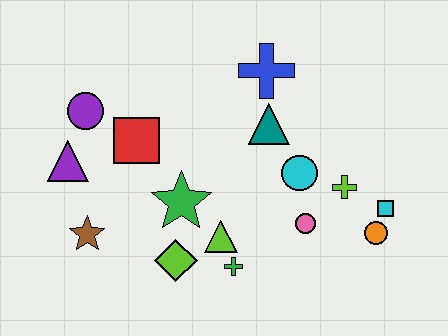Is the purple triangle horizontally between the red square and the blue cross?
No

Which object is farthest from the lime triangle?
The purple circle is farthest from the lime triangle.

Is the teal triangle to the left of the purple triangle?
No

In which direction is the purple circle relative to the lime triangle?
The purple circle is to the left of the lime triangle.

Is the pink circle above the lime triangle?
Yes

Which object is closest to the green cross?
The lime triangle is closest to the green cross.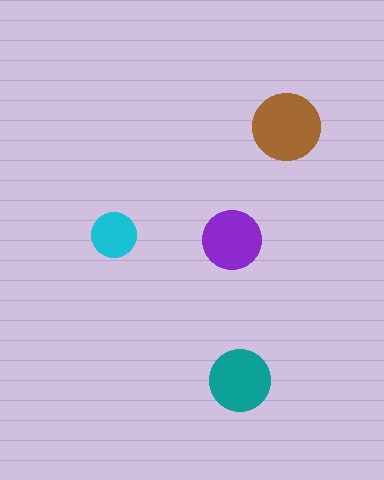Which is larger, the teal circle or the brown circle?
The brown one.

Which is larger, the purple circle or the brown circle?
The brown one.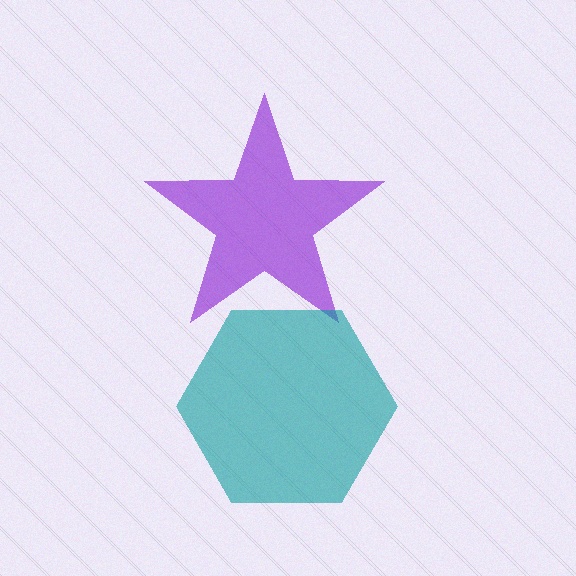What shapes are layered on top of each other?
The layered shapes are: a purple star, a teal hexagon.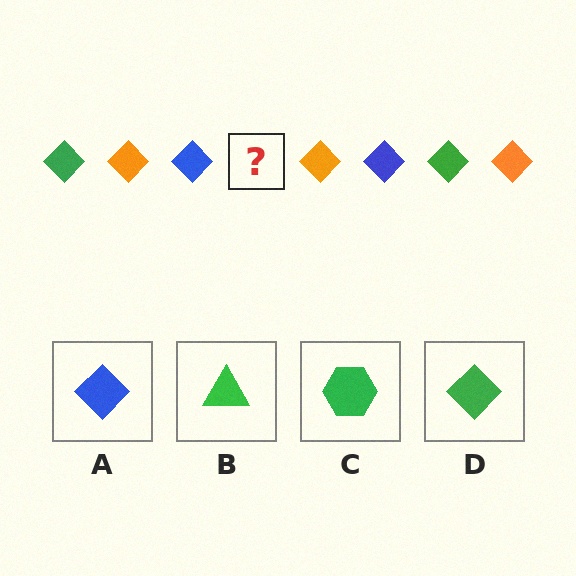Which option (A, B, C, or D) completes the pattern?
D.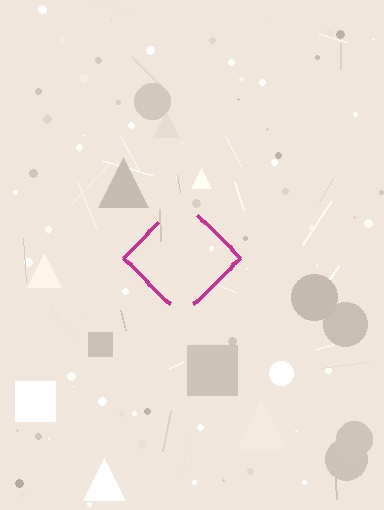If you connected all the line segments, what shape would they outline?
They would outline a diamond.